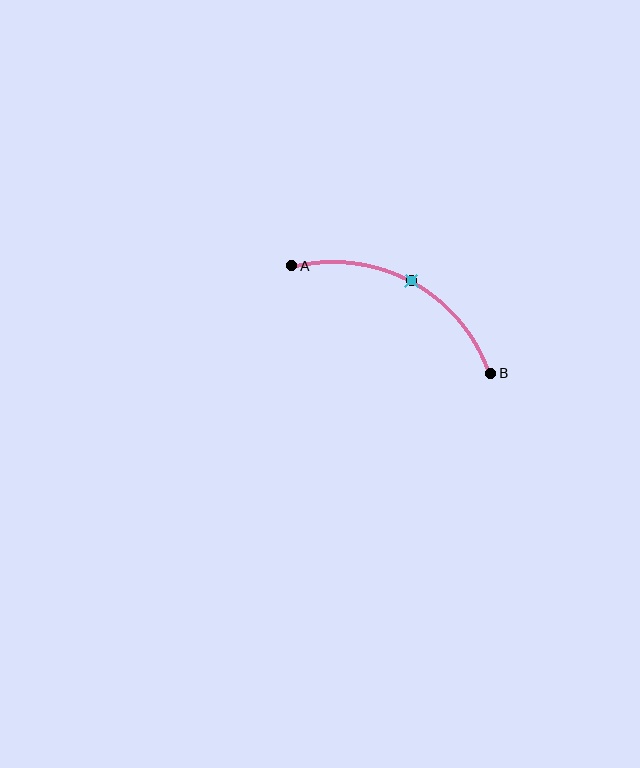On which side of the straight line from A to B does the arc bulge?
The arc bulges above the straight line connecting A and B.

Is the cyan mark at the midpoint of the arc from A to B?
Yes. The cyan mark lies on the arc at equal arc-length from both A and B — it is the arc midpoint.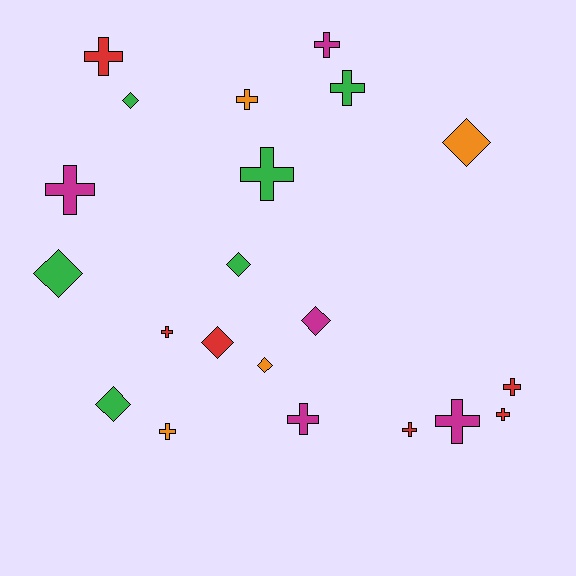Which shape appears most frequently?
Cross, with 13 objects.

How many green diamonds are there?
There are 4 green diamonds.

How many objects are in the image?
There are 21 objects.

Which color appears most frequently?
Green, with 6 objects.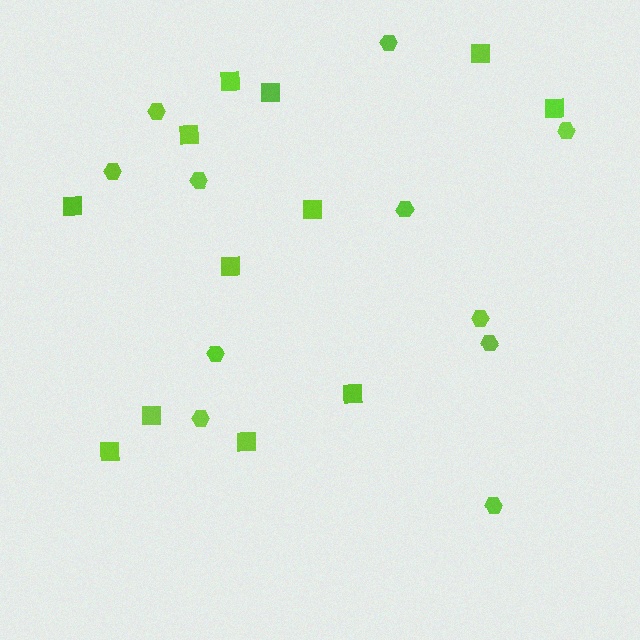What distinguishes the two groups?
There are 2 groups: one group of hexagons (11) and one group of squares (12).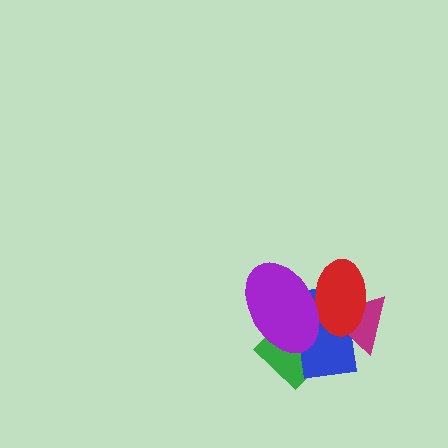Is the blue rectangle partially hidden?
Yes, it is partially covered by another shape.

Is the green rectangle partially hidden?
Yes, it is partially covered by another shape.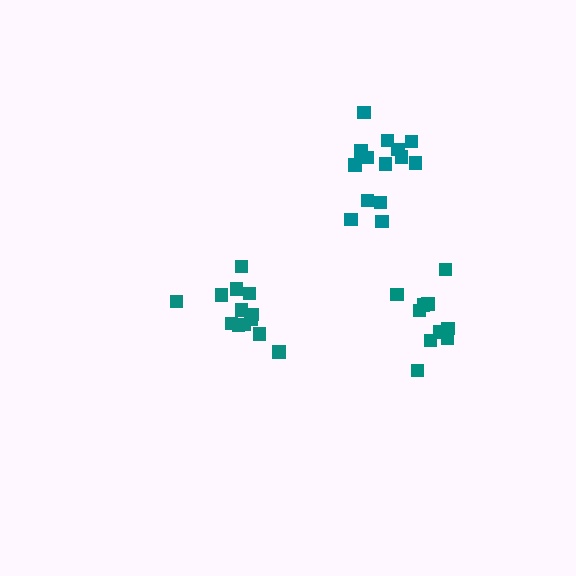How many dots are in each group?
Group 1: 14 dots, Group 2: 10 dots, Group 3: 13 dots (37 total).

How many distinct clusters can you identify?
There are 3 distinct clusters.